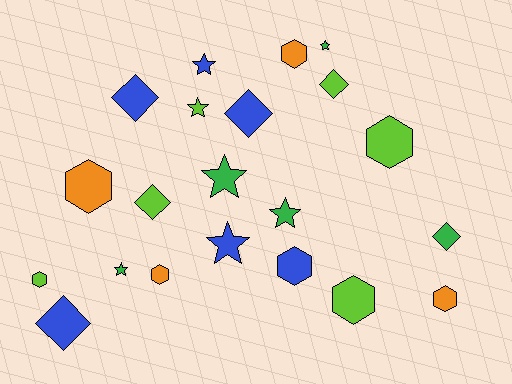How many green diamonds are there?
There is 1 green diamond.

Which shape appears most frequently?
Hexagon, with 8 objects.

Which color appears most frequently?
Blue, with 6 objects.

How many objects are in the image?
There are 21 objects.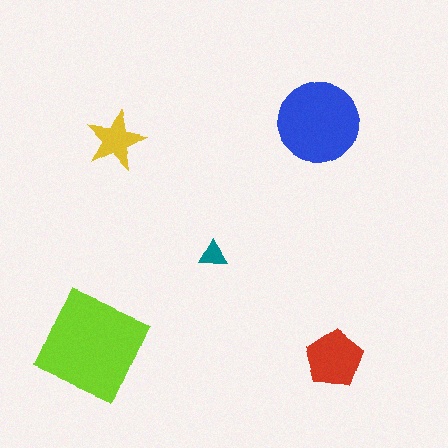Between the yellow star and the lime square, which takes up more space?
The lime square.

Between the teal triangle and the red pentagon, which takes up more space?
The red pentagon.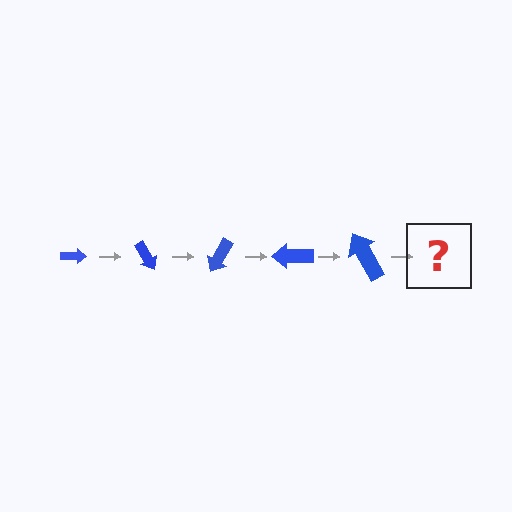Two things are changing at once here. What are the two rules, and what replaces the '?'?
The two rules are that the arrow grows larger each step and it rotates 60 degrees each step. The '?' should be an arrow, larger than the previous one and rotated 300 degrees from the start.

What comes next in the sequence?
The next element should be an arrow, larger than the previous one and rotated 300 degrees from the start.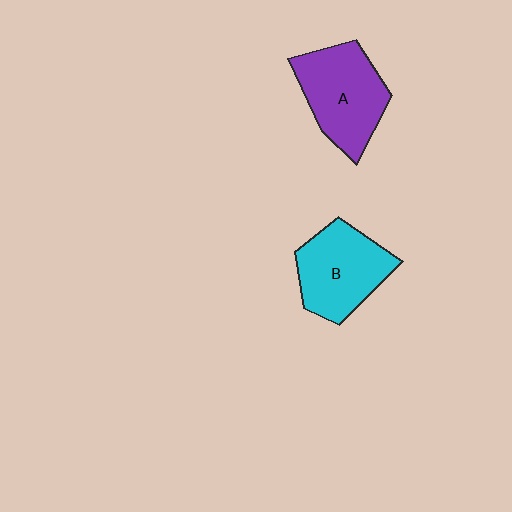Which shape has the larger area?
Shape A (purple).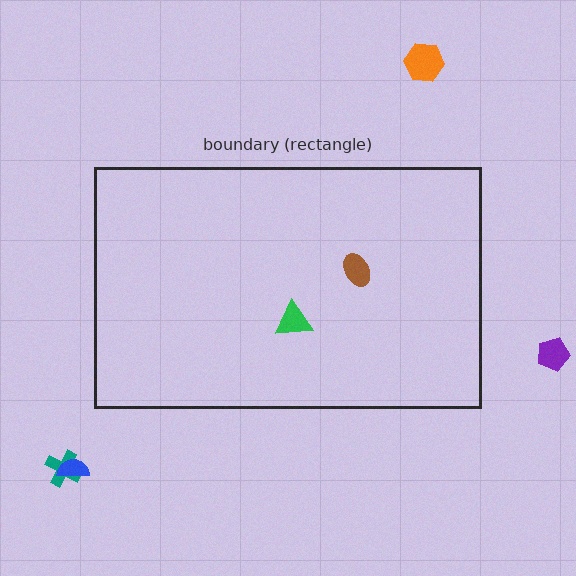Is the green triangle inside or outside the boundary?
Inside.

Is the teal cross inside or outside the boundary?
Outside.